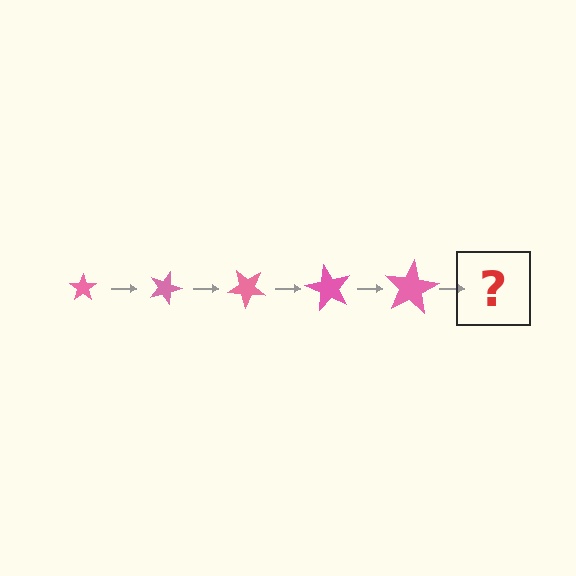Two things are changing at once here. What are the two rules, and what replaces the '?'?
The two rules are that the star grows larger each step and it rotates 20 degrees each step. The '?' should be a star, larger than the previous one and rotated 100 degrees from the start.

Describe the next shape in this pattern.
It should be a star, larger than the previous one and rotated 100 degrees from the start.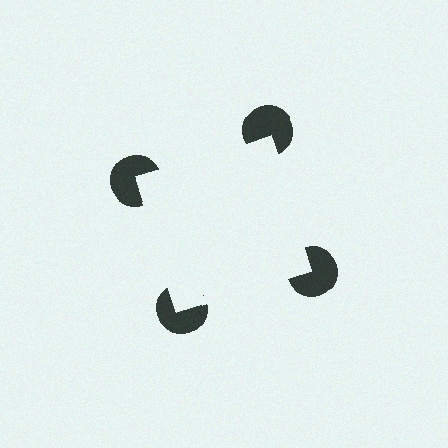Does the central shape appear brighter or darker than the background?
It typically appears slightly brighter than the background, even though no actual brightness change is drawn.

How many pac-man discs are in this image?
There are 4 — one at each vertex of the illusory square.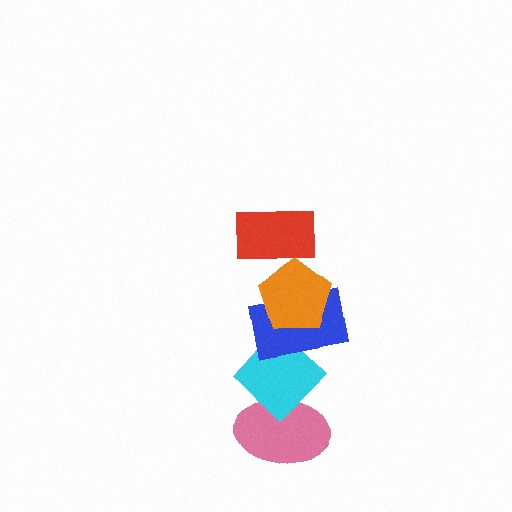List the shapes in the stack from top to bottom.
From top to bottom: the red rectangle, the orange pentagon, the blue rectangle, the cyan diamond, the pink ellipse.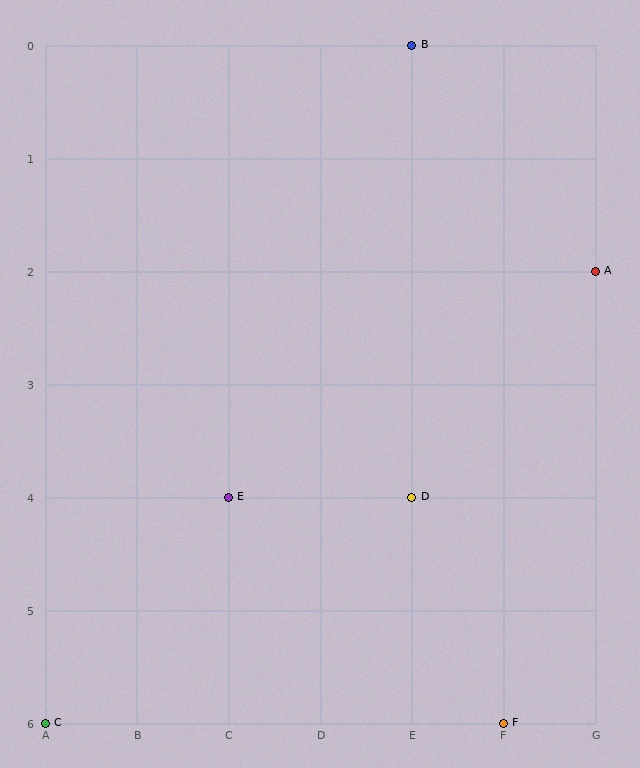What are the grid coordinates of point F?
Point F is at grid coordinates (F, 6).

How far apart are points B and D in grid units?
Points B and D are 4 rows apart.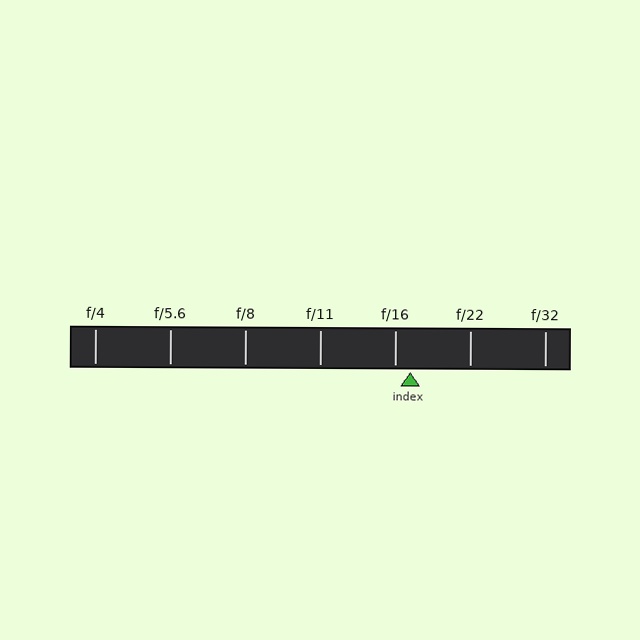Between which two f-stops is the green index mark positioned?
The index mark is between f/16 and f/22.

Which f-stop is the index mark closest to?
The index mark is closest to f/16.